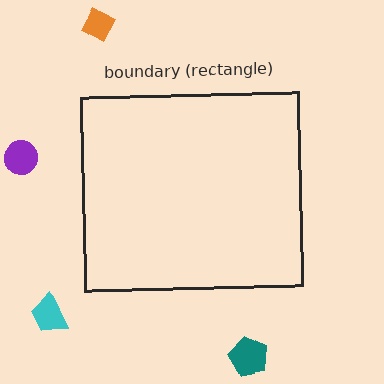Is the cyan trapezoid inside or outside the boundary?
Outside.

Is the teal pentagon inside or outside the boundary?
Outside.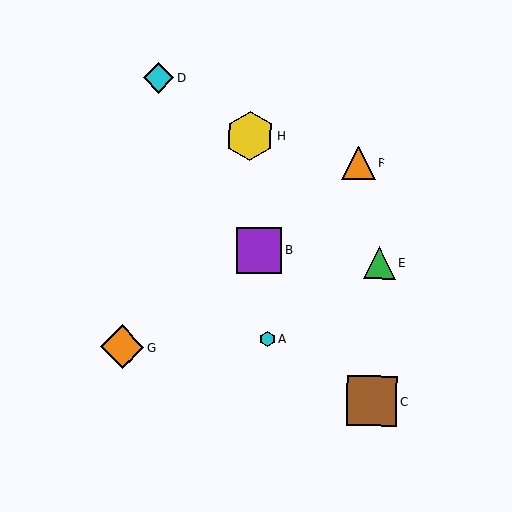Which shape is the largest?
The brown square (labeled C) is the largest.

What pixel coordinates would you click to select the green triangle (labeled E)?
Click at (379, 263) to select the green triangle E.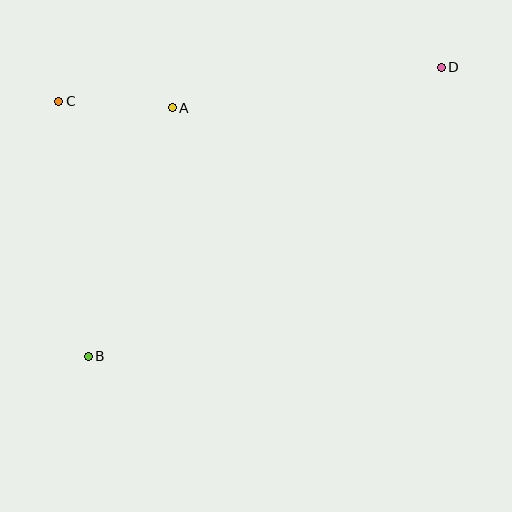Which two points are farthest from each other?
Points B and D are farthest from each other.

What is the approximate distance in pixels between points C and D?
The distance between C and D is approximately 384 pixels.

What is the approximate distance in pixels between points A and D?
The distance between A and D is approximately 272 pixels.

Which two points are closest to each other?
Points A and C are closest to each other.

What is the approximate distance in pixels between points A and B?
The distance between A and B is approximately 262 pixels.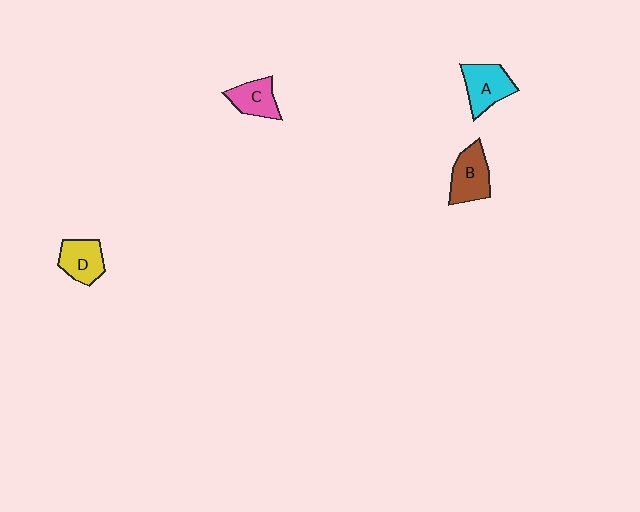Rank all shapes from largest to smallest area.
From largest to smallest: A (cyan), B (brown), D (yellow), C (pink).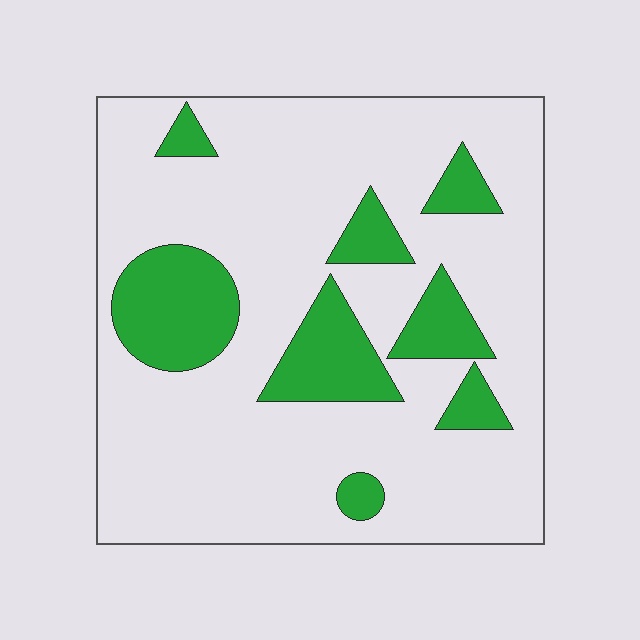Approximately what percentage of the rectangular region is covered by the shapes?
Approximately 20%.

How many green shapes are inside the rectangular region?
8.